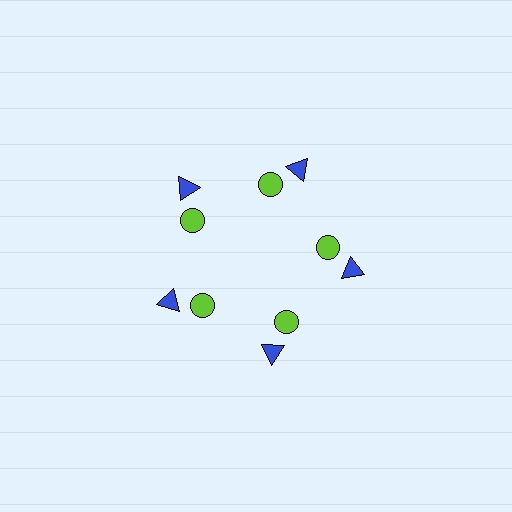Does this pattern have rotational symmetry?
Yes, this pattern has 5-fold rotational symmetry. It looks the same after rotating 72 degrees around the center.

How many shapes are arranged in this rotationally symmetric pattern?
There are 10 shapes, arranged in 5 groups of 2.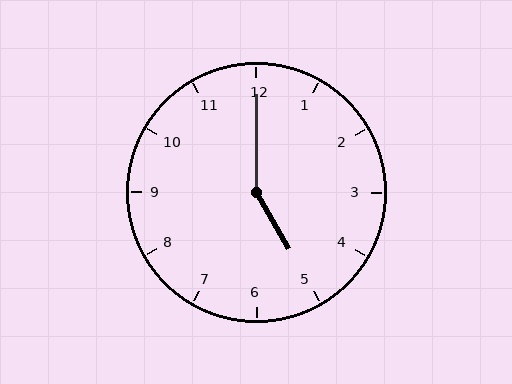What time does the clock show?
5:00.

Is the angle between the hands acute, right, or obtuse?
It is obtuse.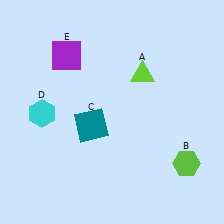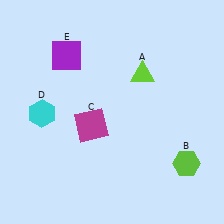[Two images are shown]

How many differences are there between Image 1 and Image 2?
There is 1 difference between the two images.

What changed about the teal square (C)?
In Image 1, C is teal. In Image 2, it changed to magenta.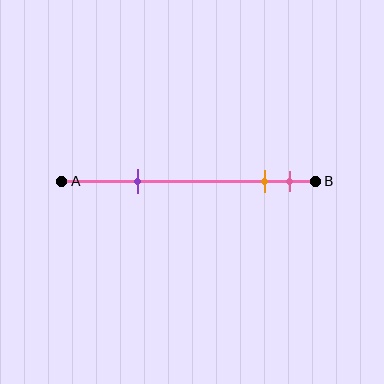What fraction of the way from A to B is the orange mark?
The orange mark is approximately 80% (0.8) of the way from A to B.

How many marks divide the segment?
There are 3 marks dividing the segment.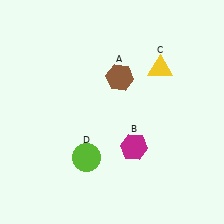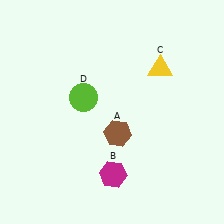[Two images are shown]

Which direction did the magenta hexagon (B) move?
The magenta hexagon (B) moved down.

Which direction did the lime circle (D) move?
The lime circle (D) moved up.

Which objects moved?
The objects that moved are: the brown hexagon (A), the magenta hexagon (B), the lime circle (D).